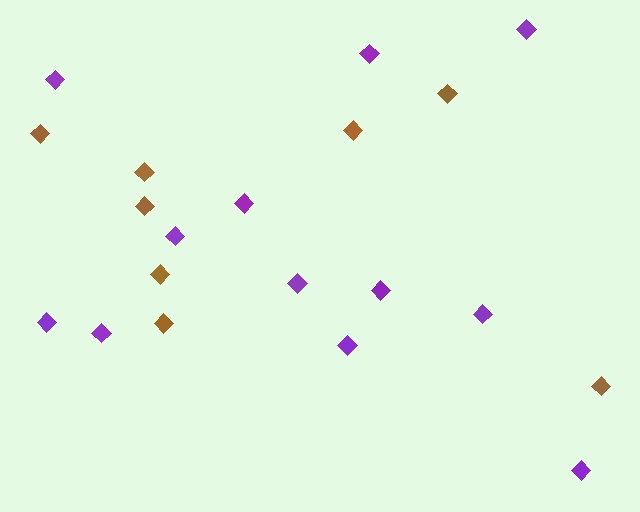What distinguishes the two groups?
There are 2 groups: one group of brown diamonds (8) and one group of purple diamonds (12).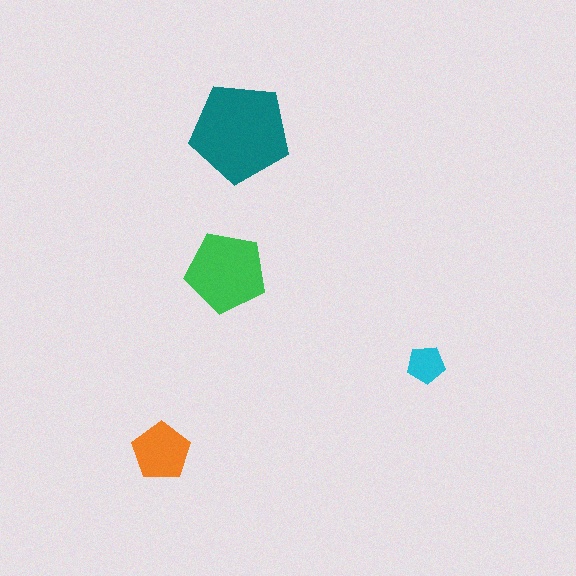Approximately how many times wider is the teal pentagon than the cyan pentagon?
About 2.5 times wider.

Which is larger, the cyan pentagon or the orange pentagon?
The orange one.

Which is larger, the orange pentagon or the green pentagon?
The green one.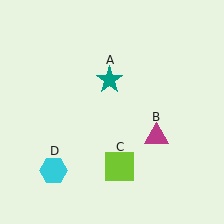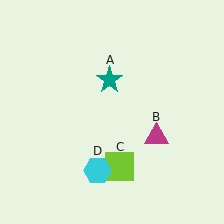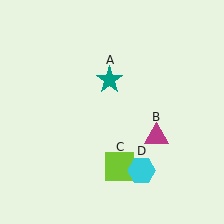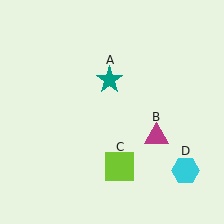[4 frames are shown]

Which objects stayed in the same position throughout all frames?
Teal star (object A) and magenta triangle (object B) and lime square (object C) remained stationary.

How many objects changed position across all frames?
1 object changed position: cyan hexagon (object D).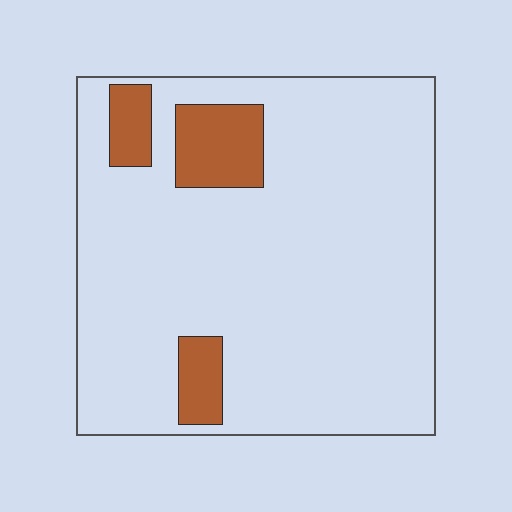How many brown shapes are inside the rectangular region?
3.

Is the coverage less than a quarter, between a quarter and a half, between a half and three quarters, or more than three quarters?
Less than a quarter.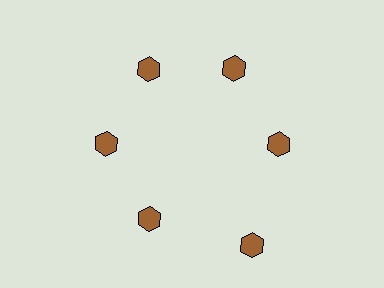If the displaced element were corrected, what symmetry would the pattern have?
It would have 6-fold rotational symmetry — the pattern would map onto itself every 60 degrees.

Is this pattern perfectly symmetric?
No. The 6 brown hexagons are arranged in a ring, but one element near the 5 o'clock position is pushed outward from the center, breaking the 6-fold rotational symmetry.